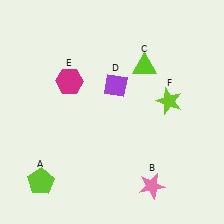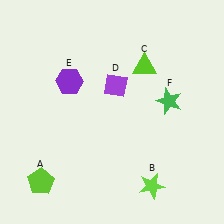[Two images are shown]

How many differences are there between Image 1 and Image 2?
There are 3 differences between the two images.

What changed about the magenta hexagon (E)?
In Image 1, E is magenta. In Image 2, it changed to purple.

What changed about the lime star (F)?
In Image 1, F is lime. In Image 2, it changed to green.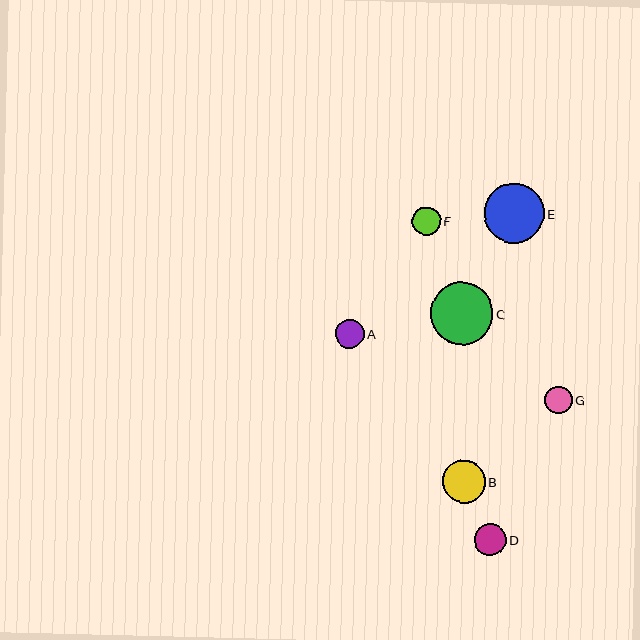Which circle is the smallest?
Circle G is the smallest with a size of approximately 27 pixels.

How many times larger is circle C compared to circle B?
Circle C is approximately 1.5 times the size of circle B.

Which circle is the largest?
Circle C is the largest with a size of approximately 62 pixels.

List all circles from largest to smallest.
From largest to smallest: C, E, B, D, A, F, G.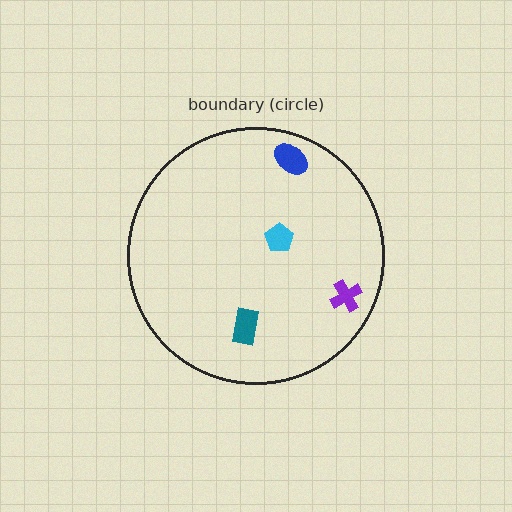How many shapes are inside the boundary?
4 inside, 0 outside.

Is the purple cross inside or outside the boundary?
Inside.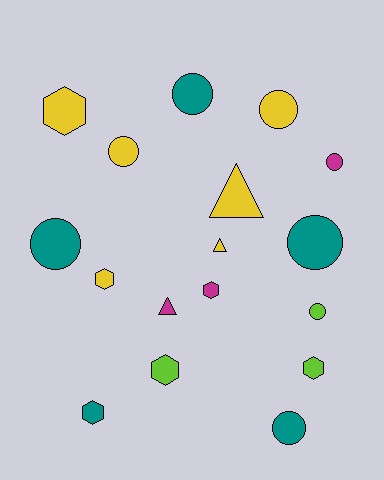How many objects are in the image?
There are 17 objects.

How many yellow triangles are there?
There are 2 yellow triangles.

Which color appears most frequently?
Yellow, with 6 objects.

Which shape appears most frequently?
Circle, with 8 objects.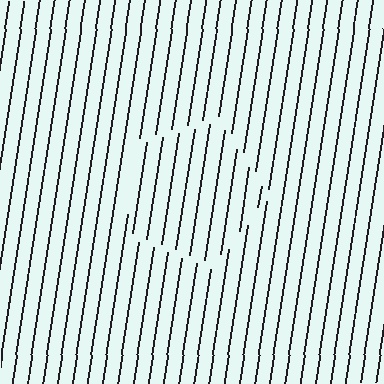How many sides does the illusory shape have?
5 sides — the line-ends trace a pentagon.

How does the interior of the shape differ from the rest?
The interior of the shape contains the same grating, shifted by half a period — the contour is defined by the phase discontinuity where line-ends from the inner and outer gratings abut.